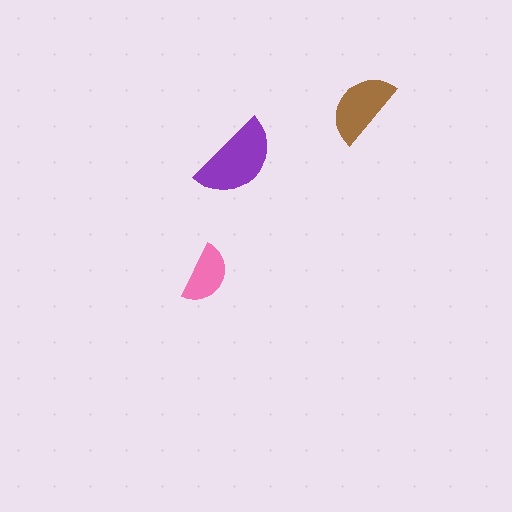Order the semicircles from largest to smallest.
the purple one, the brown one, the pink one.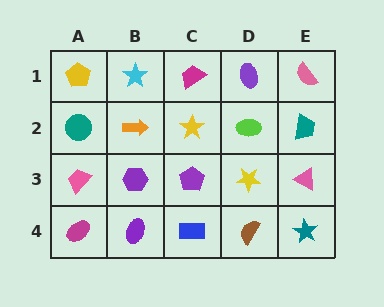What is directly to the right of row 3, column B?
A purple pentagon.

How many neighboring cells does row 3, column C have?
4.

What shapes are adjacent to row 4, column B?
A purple hexagon (row 3, column B), a magenta ellipse (row 4, column A), a blue rectangle (row 4, column C).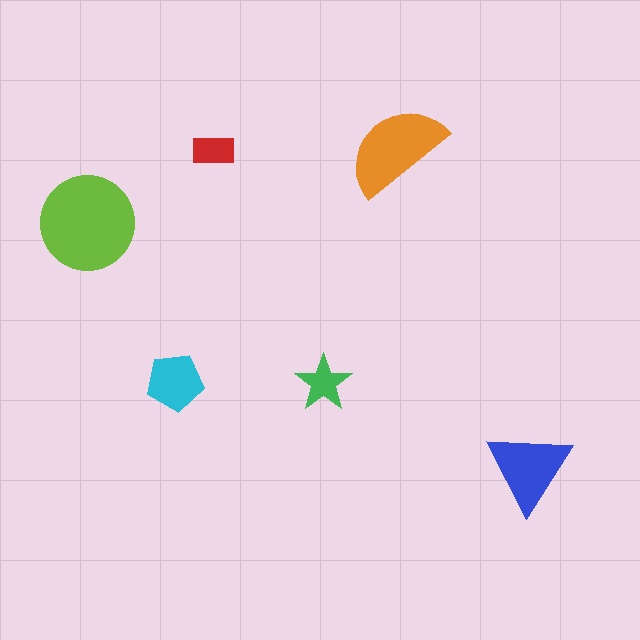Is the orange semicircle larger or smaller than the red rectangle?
Larger.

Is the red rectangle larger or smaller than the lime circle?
Smaller.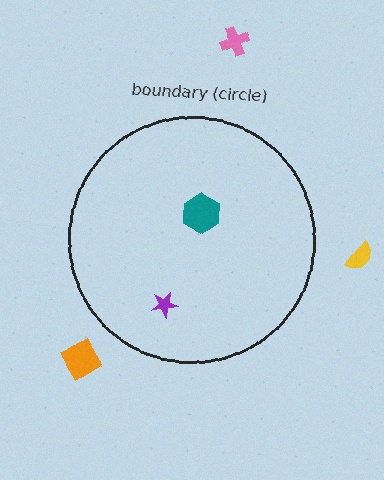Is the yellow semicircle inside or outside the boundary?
Outside.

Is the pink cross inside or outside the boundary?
Outside.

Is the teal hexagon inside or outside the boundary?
Inside.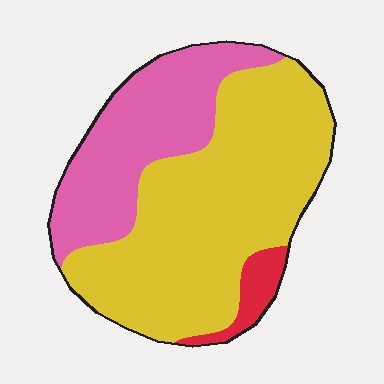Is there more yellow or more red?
Yellow.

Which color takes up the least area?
Red, at roughly 5%.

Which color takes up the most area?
Yellow, at roughly 65%.